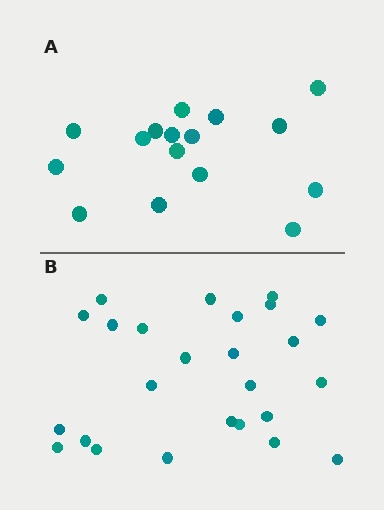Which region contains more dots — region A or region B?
Region B (the bottom region) has more dots.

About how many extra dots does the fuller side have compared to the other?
Region B has roughly 8 or so more dots than region A.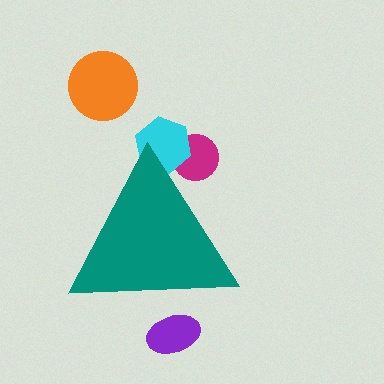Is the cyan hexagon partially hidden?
Yes, the cyan hexagon is partially hidden behind the teal triangle.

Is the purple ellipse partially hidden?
Yes, the purple ellipse is partially hidden behind the teal triangle.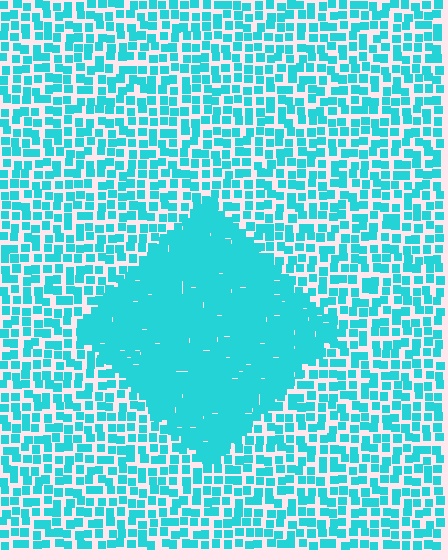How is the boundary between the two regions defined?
The boundary is defined by a change in element density (approximately 2.3x ratio). All elements are the same color, size, and shape.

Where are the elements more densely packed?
The elements are more densely packed inside the diamond boundary.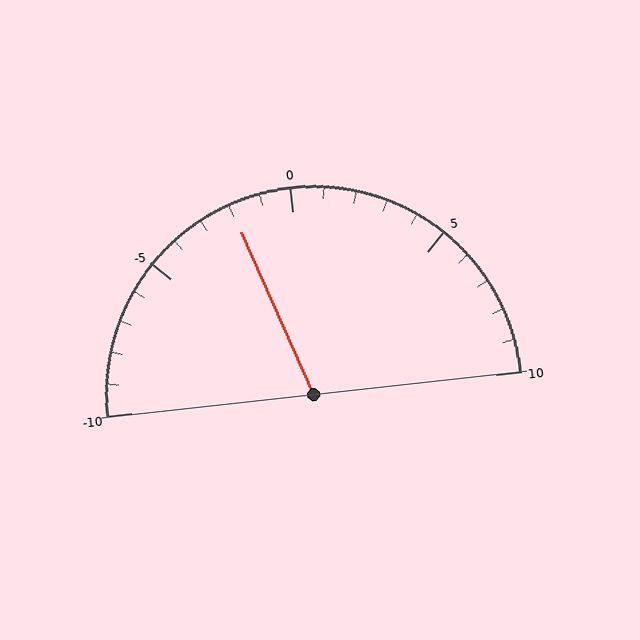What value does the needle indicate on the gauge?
The needle indicates approximately -2.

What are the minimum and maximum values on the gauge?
The gauge ranges from -10 to 10.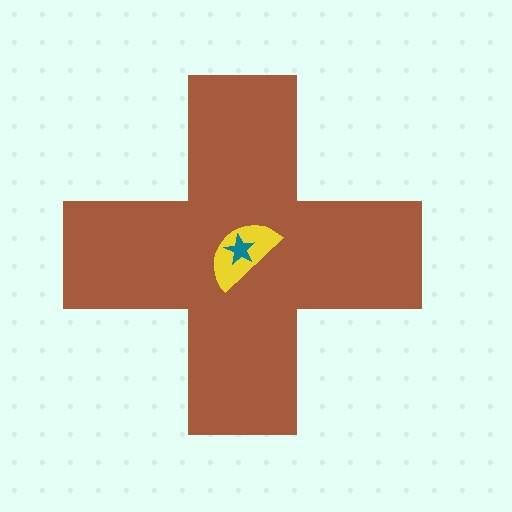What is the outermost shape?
The brown cross.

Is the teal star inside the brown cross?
Yes.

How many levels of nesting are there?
3.